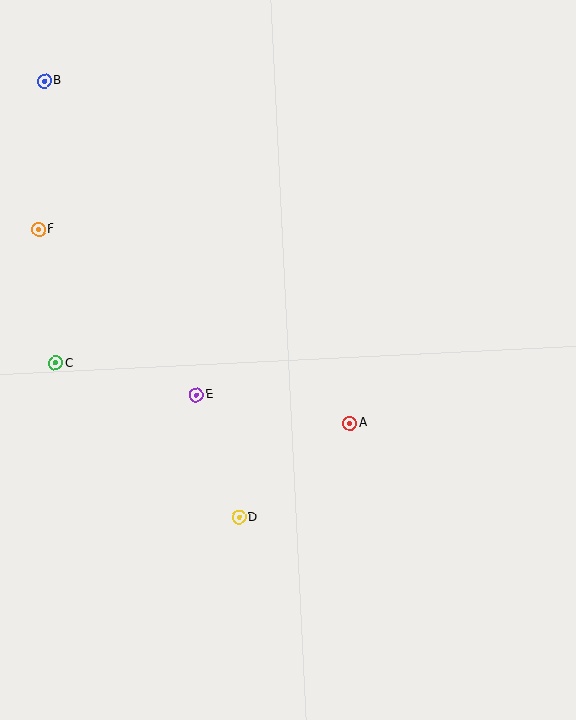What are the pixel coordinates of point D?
Point D is at (239, 517).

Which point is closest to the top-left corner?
Point B is closest to the top-left corner.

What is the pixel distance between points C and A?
The distance between C and A is 300 pixels.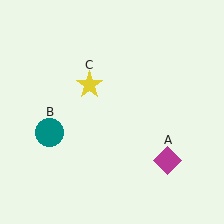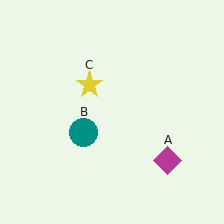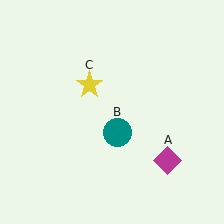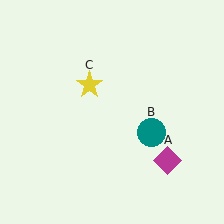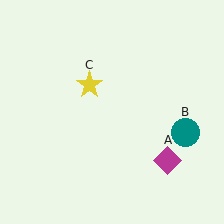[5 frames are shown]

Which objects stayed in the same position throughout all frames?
Magenta diamond (object A) and yellow star (object C) remained stationary.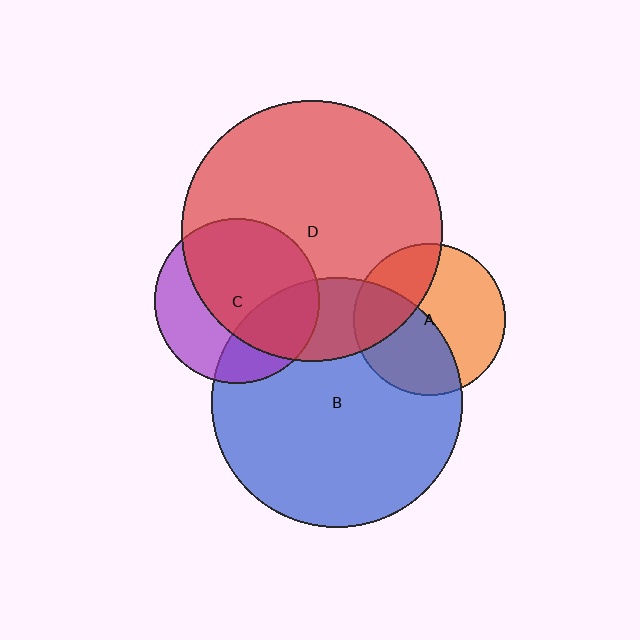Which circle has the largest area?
Circle D (red).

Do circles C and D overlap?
Yes.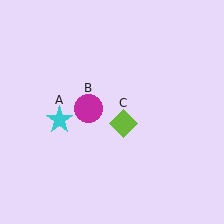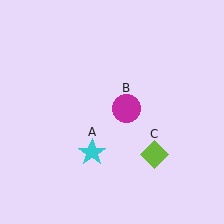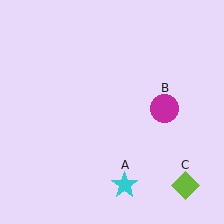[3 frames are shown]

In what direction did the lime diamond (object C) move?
The lime diamond (object C) moved down and to the right.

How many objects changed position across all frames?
3 objects changed position: cyan star (object A), magenta circle (object B), lime diamond (object C).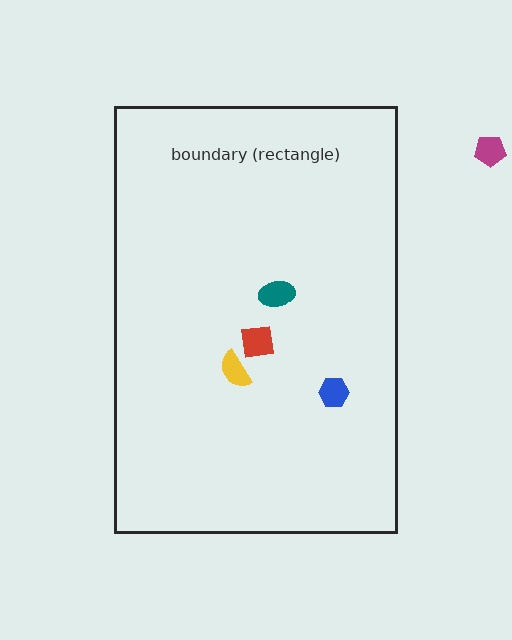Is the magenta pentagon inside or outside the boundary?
Outside.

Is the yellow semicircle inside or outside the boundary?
Inside.